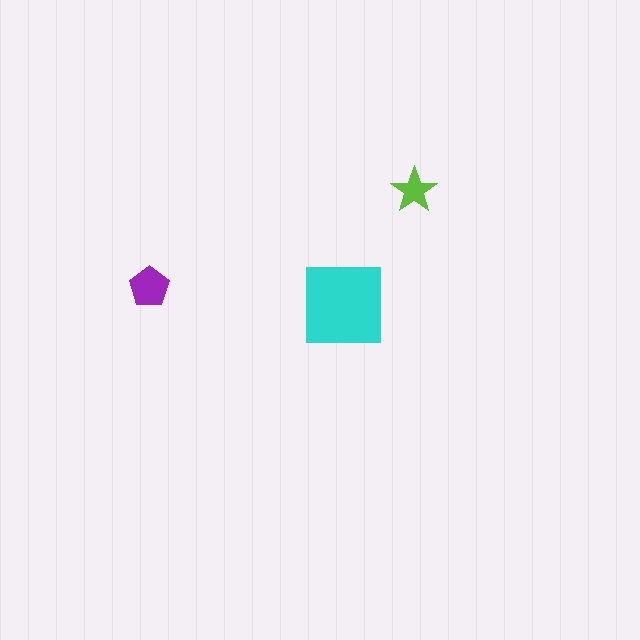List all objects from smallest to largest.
The lime star, the purple pentagon, the cyan square.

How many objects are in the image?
There are 3 objects in the image.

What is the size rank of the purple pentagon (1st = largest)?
2nd.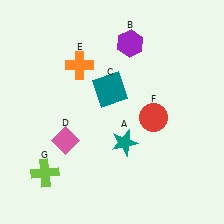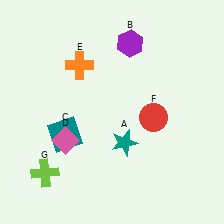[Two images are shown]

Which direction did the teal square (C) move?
The teal square (C) moved left.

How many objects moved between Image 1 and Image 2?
1 object moved between the two images.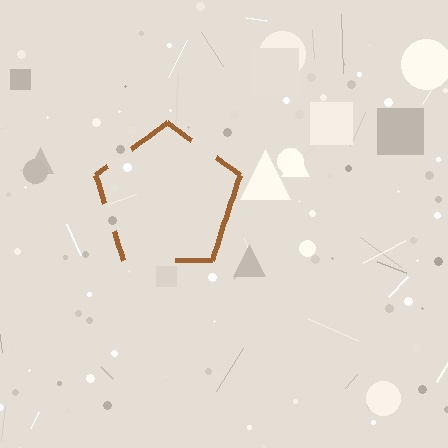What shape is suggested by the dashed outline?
The dashed outline suggests a pentagon.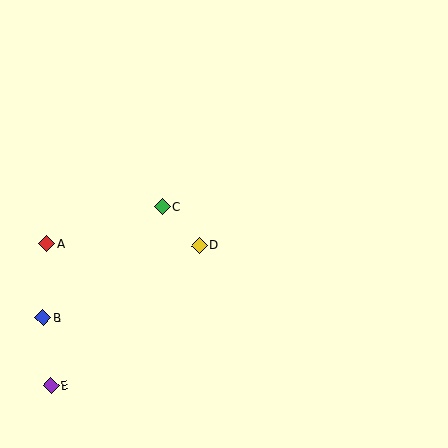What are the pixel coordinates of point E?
Point E is at (51, 386).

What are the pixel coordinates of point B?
Point B is at (43, 318).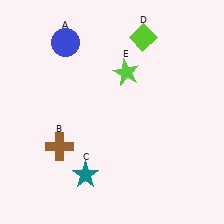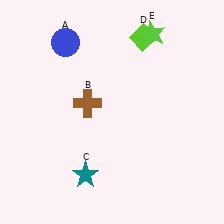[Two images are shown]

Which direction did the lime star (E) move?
The lime star (E) moved up.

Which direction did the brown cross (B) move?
The brown cross (B) moved up.